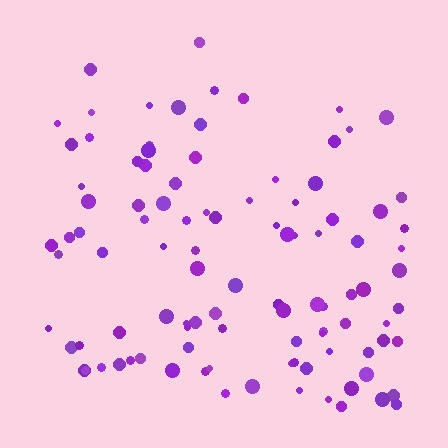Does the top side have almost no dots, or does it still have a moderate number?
Still a moderate number, just noticeably fewer than the bottom.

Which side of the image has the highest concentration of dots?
The bottom.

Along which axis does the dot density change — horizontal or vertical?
Vertical.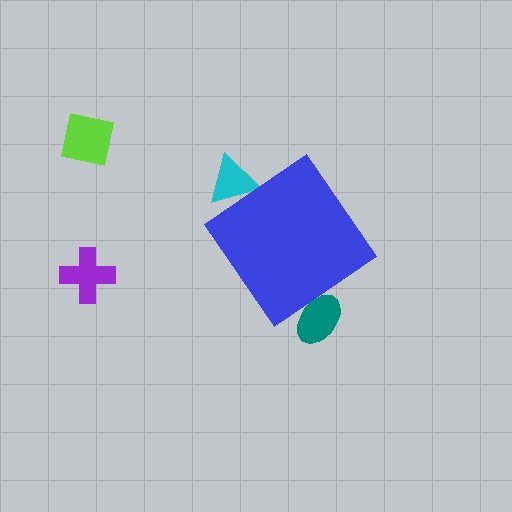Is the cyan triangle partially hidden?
Yes, the cyan triangle is partially hidden behind the blue diamond.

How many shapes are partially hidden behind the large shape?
2 shapes are partially hidden.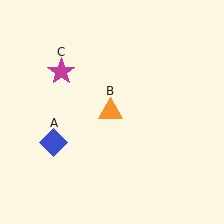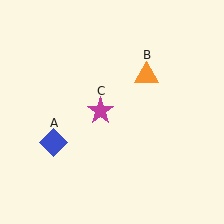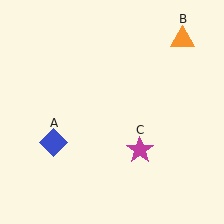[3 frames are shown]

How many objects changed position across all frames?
2 objects changed position: orange triangle (object B), magenta star (object C).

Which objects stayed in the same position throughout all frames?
Blue diamond (object A) remained stationary.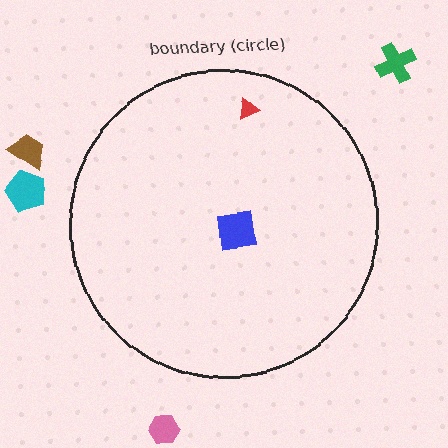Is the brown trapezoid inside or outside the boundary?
Outside.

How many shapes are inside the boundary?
2 inside, 4 outside.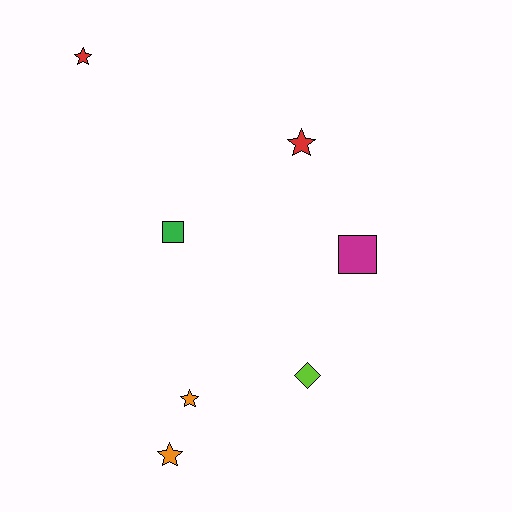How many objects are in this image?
There are 7 objects.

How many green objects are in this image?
There is 1 green object.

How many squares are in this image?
There are 2 squares.